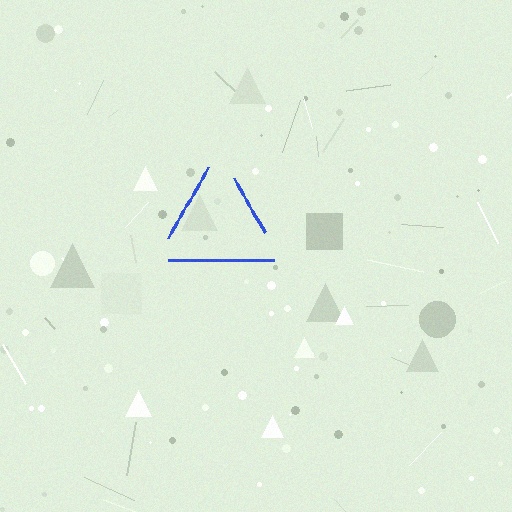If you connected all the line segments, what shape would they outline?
They would outline a triangle.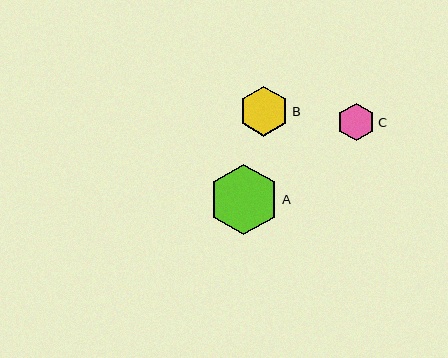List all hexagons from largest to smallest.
From largest to smallest: A, B, C.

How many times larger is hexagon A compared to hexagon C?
Hexagon A is approximately 1.9 times the size of hexagon C.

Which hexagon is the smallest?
Hexagon C is the smallest with a size of approximately 37 pixels.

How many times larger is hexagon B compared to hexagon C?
Hexagon B is approximately 1.3 times the size of hexagon C.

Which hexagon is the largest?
Hexagon A is the largest with a size of approximately 71 pixels.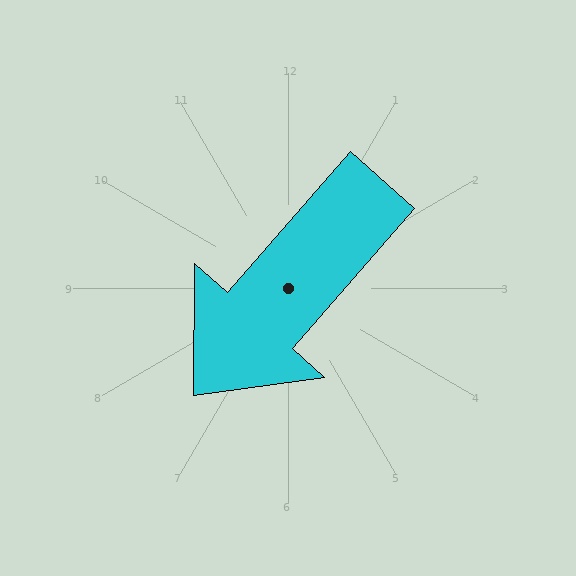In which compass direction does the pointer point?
Southwest.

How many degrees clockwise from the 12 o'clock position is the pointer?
Approximately 221 degrees.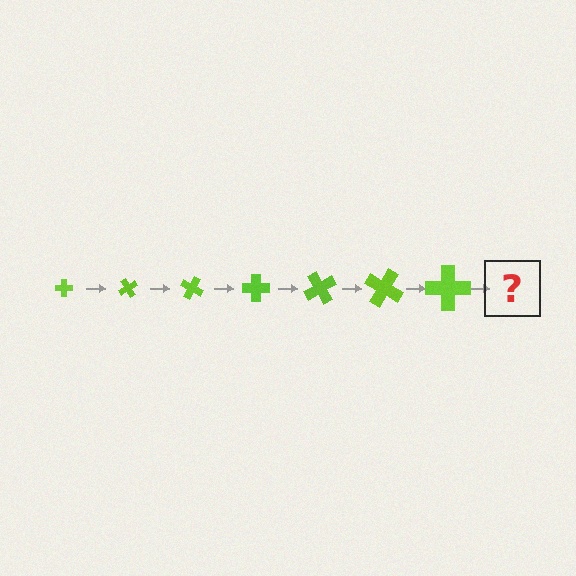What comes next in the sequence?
The next element should be a cross, larger than the previous one and rotated 420 degrees from the start.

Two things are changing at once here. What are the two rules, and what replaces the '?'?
The two rules are that the cross grows larger each step and it rotates 60 degrees each step. The '?' should be a cross, larger than the previous one and rotated 420 degrees from the start.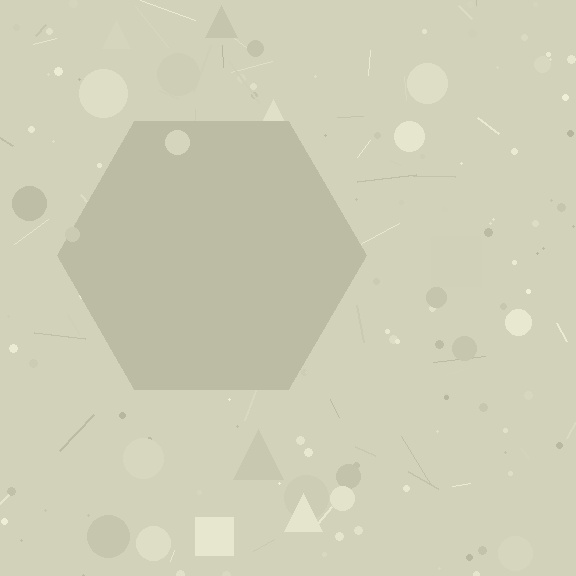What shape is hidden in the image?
A hexagon is hidden in the image.